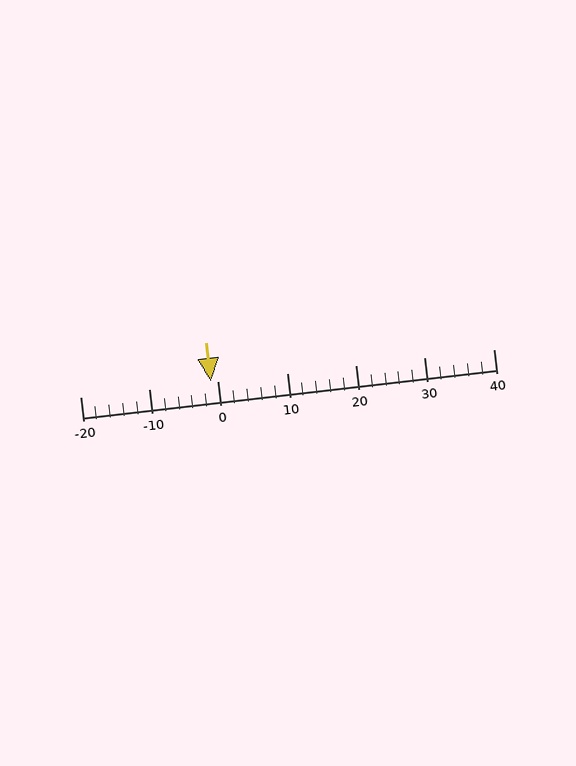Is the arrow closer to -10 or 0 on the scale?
The arrow is closer to 0.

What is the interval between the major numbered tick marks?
The major tick marks are spaced 10 units apart.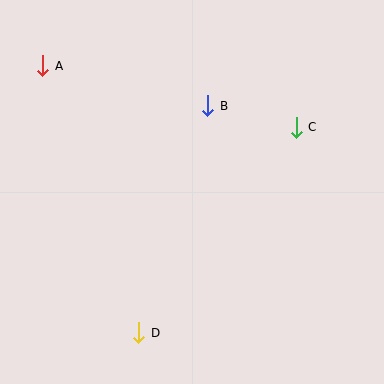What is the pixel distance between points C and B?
The distance between C and B is 91 pixels.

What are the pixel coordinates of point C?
Point C is at (296, 127).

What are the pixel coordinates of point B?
Point B is at (208, 106).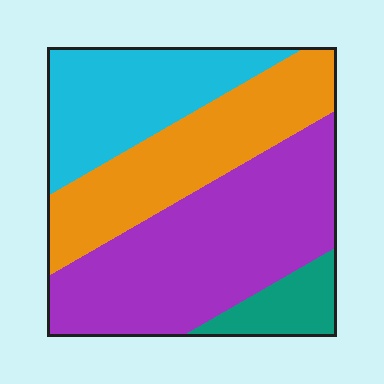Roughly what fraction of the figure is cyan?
Cyan covers about 25% of the figure.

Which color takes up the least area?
Teal, at roughly 10%.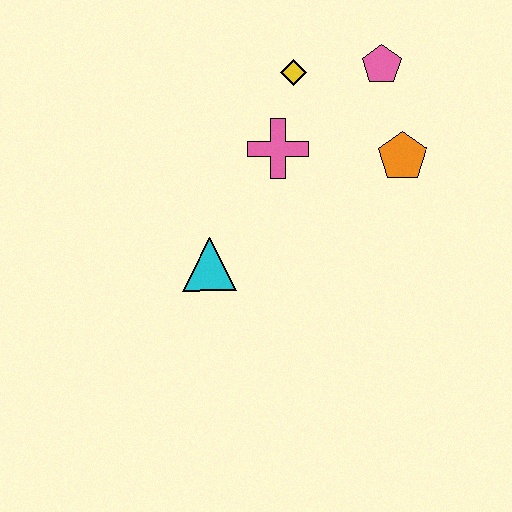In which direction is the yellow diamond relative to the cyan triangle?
The yellow diamond is above the cyan triangle.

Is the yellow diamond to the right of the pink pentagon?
No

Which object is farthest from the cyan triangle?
The pink pentagon is farthest from the cyan triangle.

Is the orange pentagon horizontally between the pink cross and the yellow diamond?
No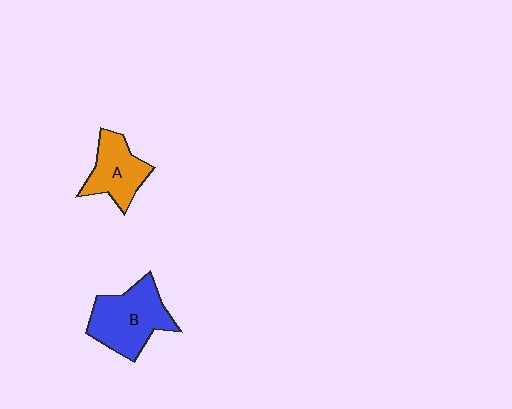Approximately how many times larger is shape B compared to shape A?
Approximately 1.4 times.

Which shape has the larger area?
Shape B (blue).